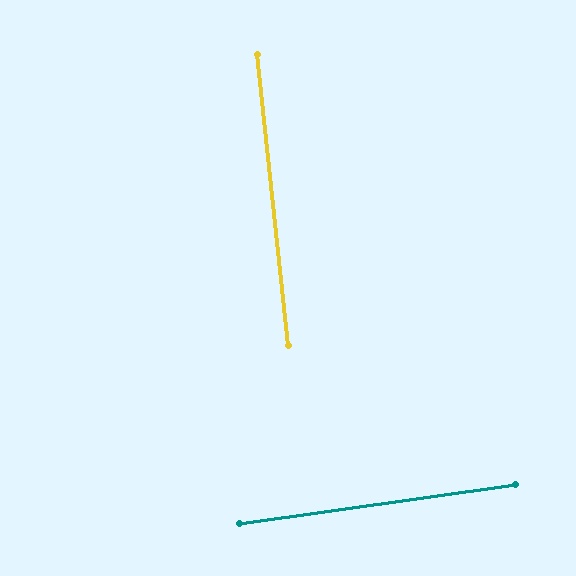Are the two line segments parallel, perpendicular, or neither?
Perpendicular — they meet at approximately 88°.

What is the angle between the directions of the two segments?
Approximately 88 degrees.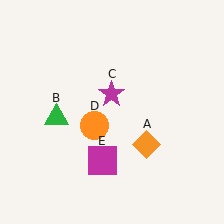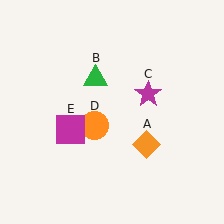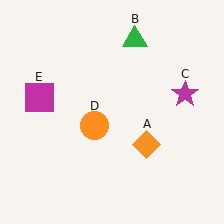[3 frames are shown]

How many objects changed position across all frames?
3 objects changed position: green triangle (object B), magenta star (object C), magenta square (object E).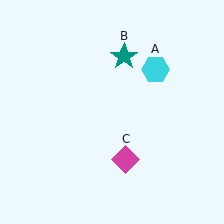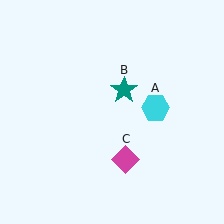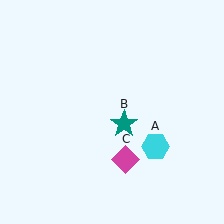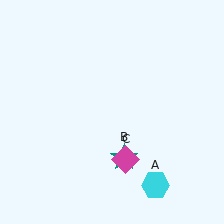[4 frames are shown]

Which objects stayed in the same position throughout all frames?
Magenta diamond (object C) remained stationary.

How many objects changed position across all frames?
2 objects changed position: cyan hexagon (object A), teal star (object B).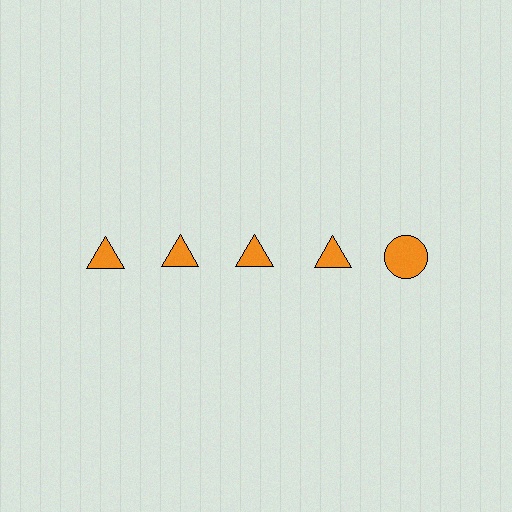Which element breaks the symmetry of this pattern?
The orange circle in the top row, rightmost column breaks the symmetry. All other shapes are orange triangles.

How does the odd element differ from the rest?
It has a different shape: circle instead of triangle.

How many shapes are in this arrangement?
There are 5 shapes arranged in a grid pattern.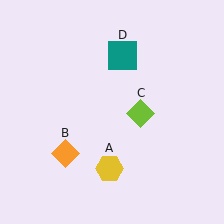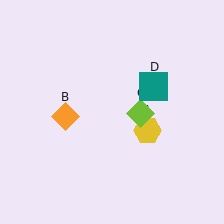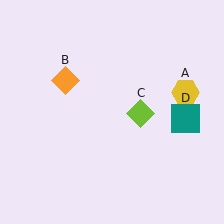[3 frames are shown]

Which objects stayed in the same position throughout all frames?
Lime diamond (object C) remained stationary.